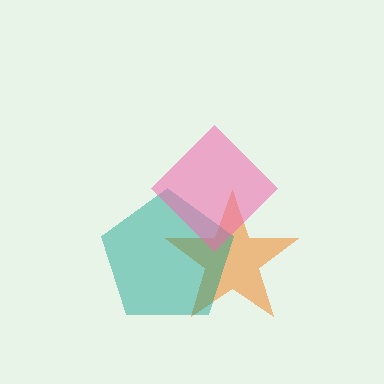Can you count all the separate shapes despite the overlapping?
Yes, there are 3 separate shapes.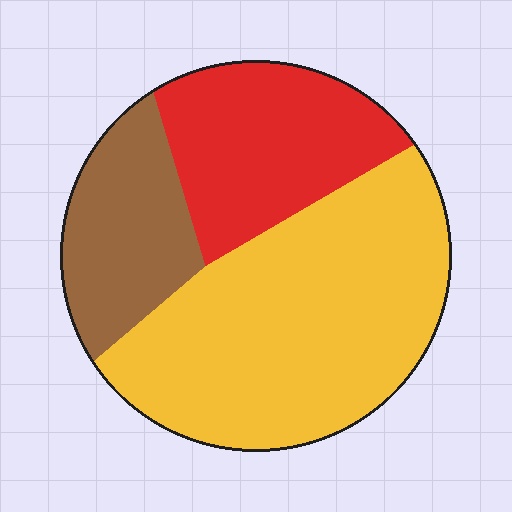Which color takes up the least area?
Brown, at roughly 20%.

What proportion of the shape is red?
Red takes up about one quarter (1/4) of the shape.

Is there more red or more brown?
Red.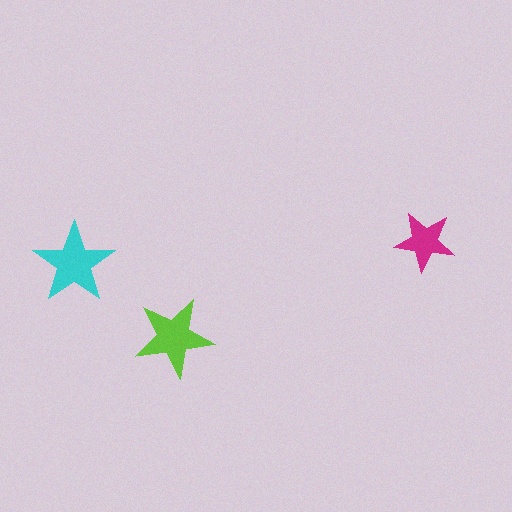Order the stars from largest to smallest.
the cyan one, the lime one, the magenta one.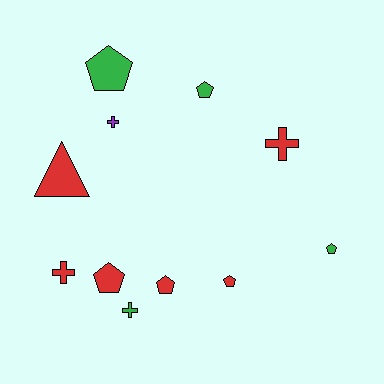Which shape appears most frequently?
Pentagon, with 6 objects.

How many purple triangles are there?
There are no purple triangles.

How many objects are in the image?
There are 11 objects.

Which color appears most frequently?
Red, with 6 objects.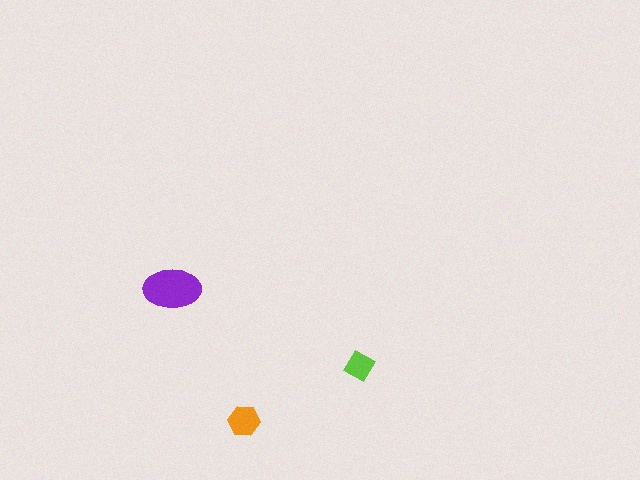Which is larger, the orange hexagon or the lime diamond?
The orange hexagon.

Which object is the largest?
The purple ellipse.